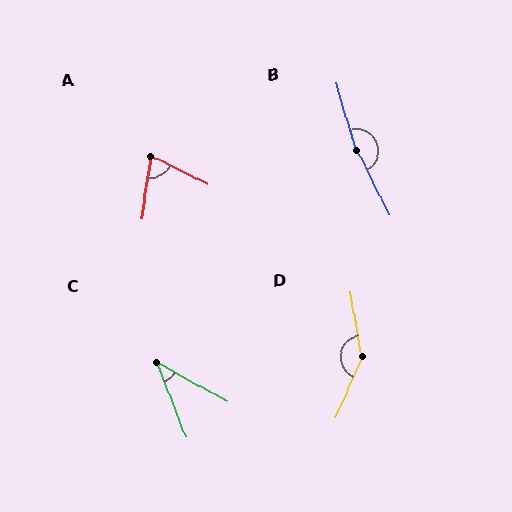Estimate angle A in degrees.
Approximately 72 degrees.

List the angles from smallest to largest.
C (40°), A (72°), D (146°), B (169°).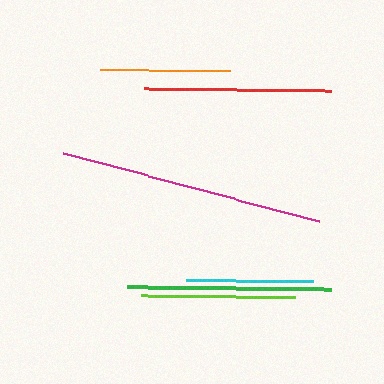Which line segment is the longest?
The magenta line is the longest at approximately 265 pixels.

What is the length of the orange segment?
The orange segment is approximately 131 pixels long.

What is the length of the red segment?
The red segment is approximately 187 pixels long.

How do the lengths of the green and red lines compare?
The green and red lines are approximately the same length.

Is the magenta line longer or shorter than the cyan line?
The magenta line is longer than the cyan line.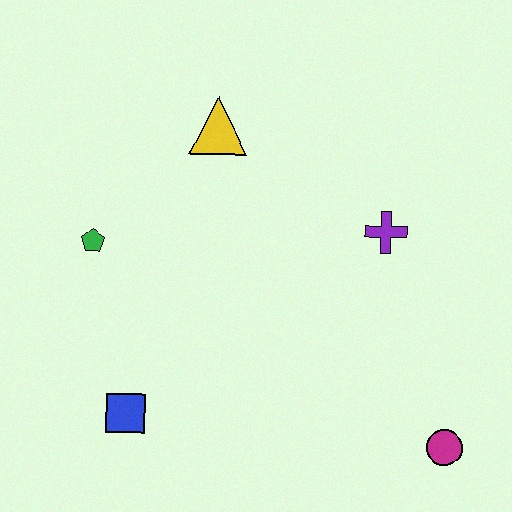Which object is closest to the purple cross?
The yellow triangle is closest to the purple cross.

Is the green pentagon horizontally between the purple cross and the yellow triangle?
No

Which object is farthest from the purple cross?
The blue square is farthest from the purple cross.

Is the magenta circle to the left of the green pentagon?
No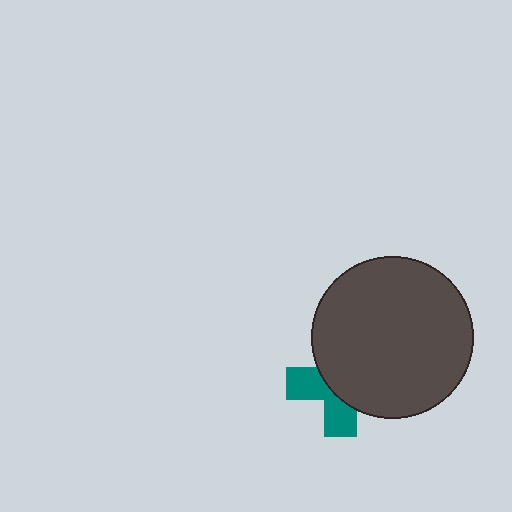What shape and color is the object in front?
The object in front is a dark gray circle.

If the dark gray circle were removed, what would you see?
You would see the complete teal cross.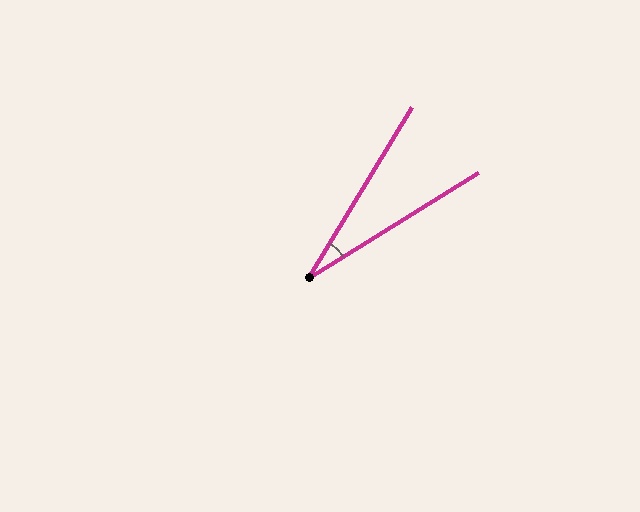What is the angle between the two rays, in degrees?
Approximately 27 degrees.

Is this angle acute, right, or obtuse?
It is acute.